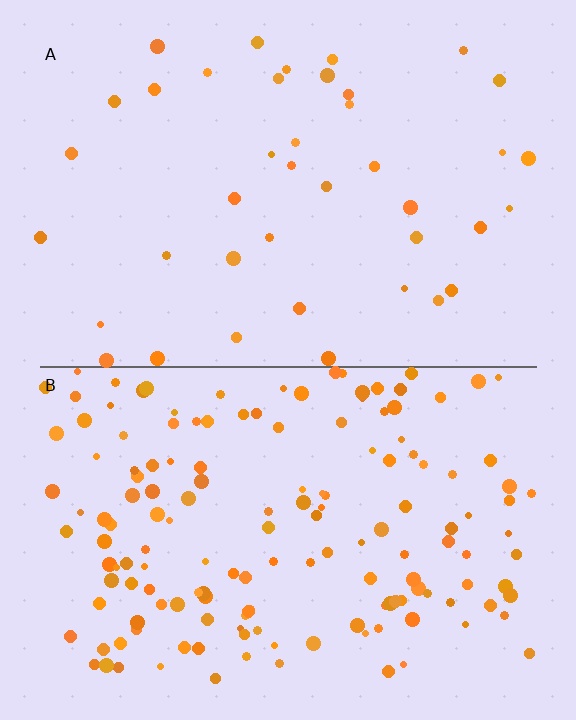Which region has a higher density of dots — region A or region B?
B (the bottom).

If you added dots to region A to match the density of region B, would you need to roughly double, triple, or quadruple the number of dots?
Approximately quadruple.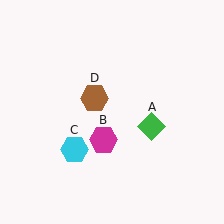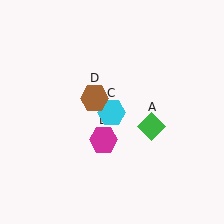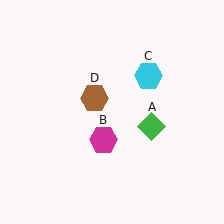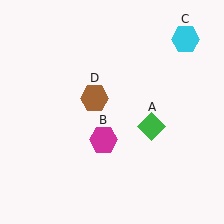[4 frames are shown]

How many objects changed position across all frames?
1 object changed position: cyan hexagon (object C).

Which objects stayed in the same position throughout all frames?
Green diamond (object A) and magenta hexagon (object B) and brown hexagon (object D) remained stationary.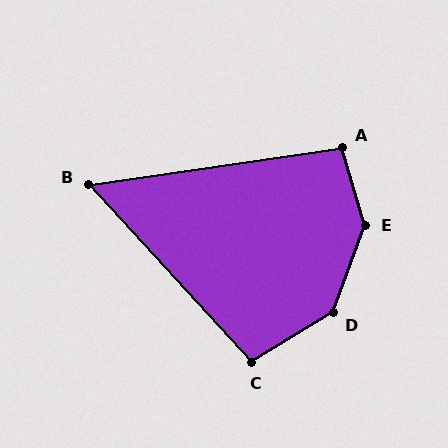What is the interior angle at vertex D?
Approximately 141 degrees (obtuse).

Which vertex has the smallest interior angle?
B, at approximately 56 degrees.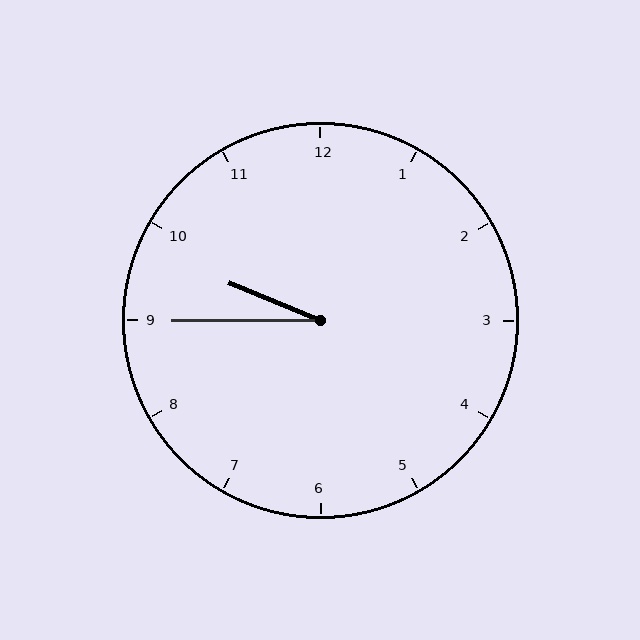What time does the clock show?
9:45.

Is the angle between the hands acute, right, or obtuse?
It is acute.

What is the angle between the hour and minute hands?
Approximately 22 degrees.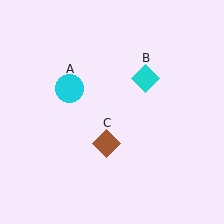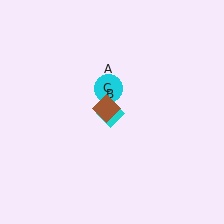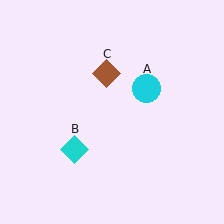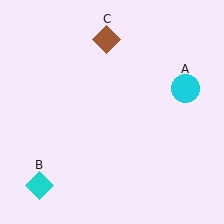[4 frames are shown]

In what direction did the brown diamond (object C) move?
The brown diamond (object C) moved up.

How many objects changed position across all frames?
3 objects changed position: cyan circle (object A), cyan diamond (object B), brown diamond (object C).